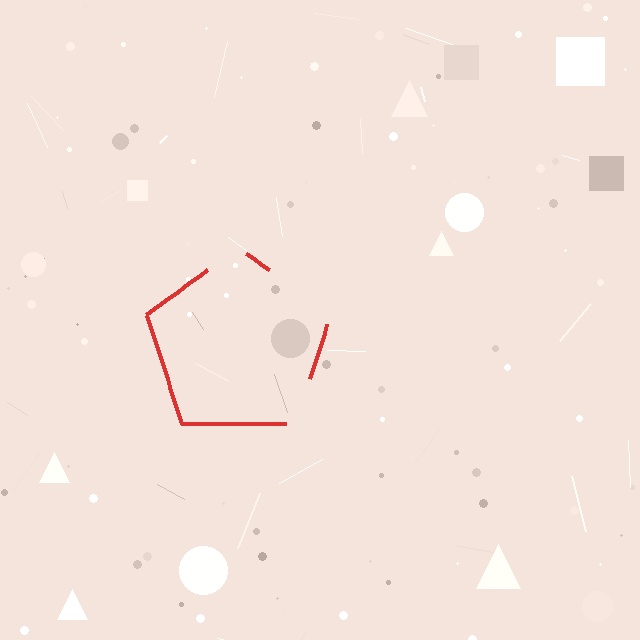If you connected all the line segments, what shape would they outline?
They would outline a pentagon.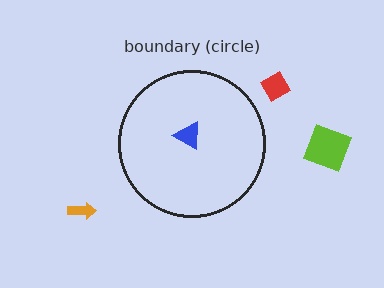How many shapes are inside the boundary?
1 inside, 3 outside.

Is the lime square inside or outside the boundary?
Outside.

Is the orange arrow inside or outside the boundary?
Outside.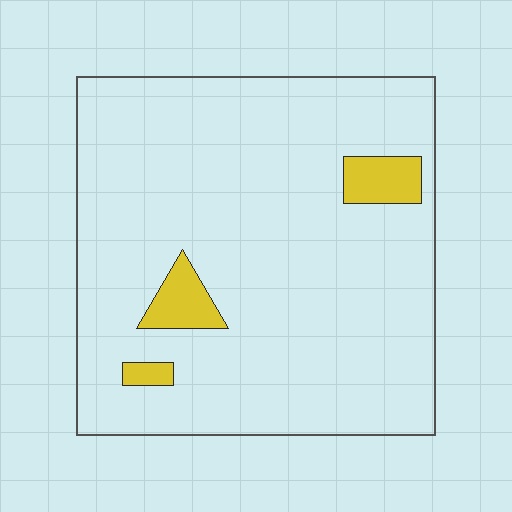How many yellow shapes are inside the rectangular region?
3.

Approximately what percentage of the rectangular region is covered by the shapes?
Approximately 5%.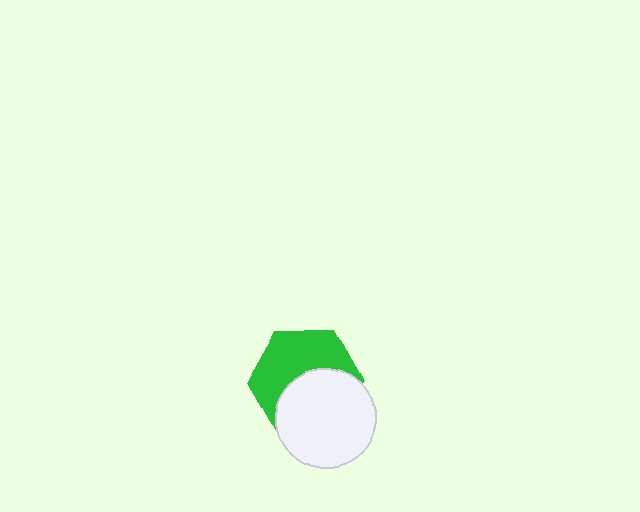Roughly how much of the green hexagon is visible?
About half of it is visible (roughly 53%).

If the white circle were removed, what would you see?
You would see the complete green hexagon.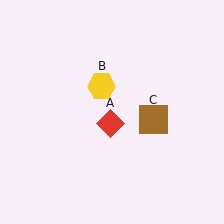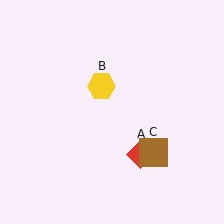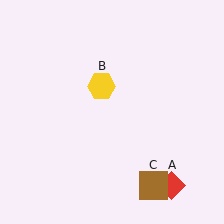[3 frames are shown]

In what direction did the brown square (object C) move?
The brown square (object C) moved down.